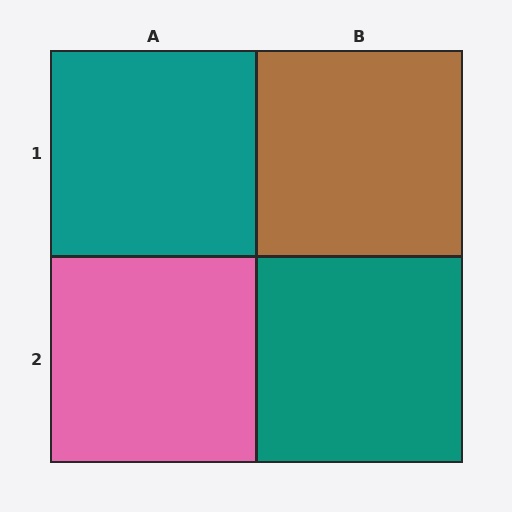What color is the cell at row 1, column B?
Brown.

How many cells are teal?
2 cells are teal.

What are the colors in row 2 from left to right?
Pink, teal.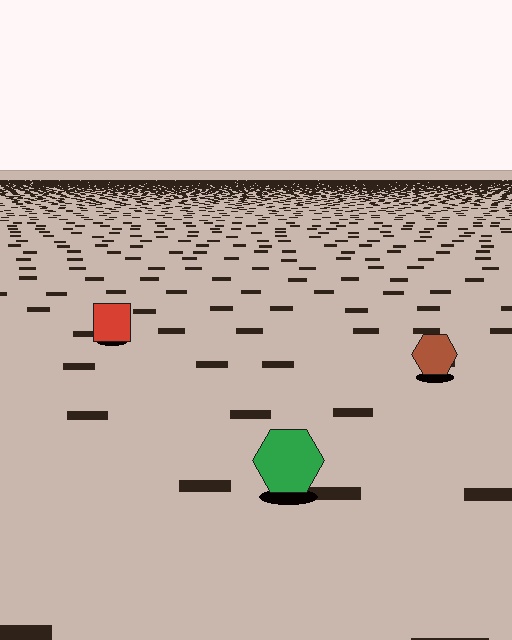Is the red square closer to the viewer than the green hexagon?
No. The green hexagon is closer — you can tell from the texture gradient: the ground texture is coarser near it.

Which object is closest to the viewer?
The green hexagon is closest. The texture marks near it are larger and more spread out.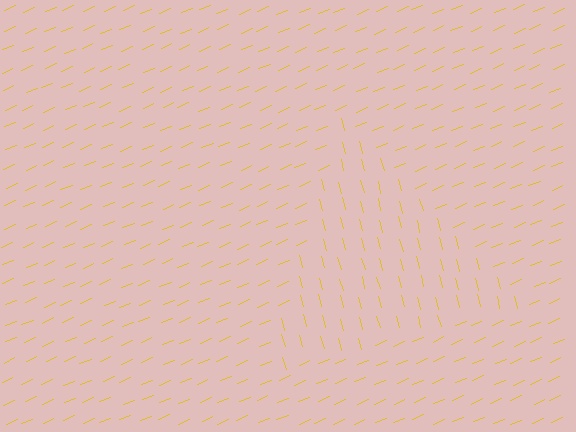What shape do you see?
I see a triangle.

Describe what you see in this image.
The image is filled with small yellow line segments. A triangle region in the image has lines oriented differently from the surrounding lines, creating a visible texture boundary.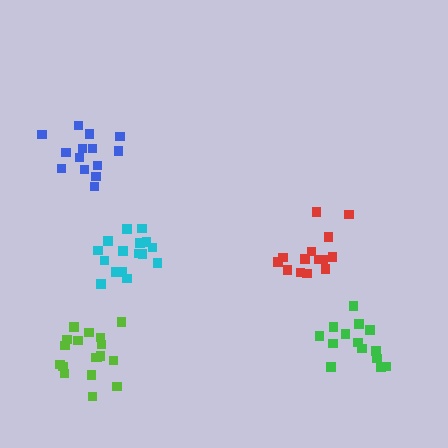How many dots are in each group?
Group 1: 16 dots, Group 2: 14 dots, Group 3: 14 dots, Group 4: 15 dots, Group 5: 18 dots (77 total).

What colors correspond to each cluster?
The clusters are colored: cyan, blue, green, red, lime.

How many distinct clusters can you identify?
There are 5 distinct clusters.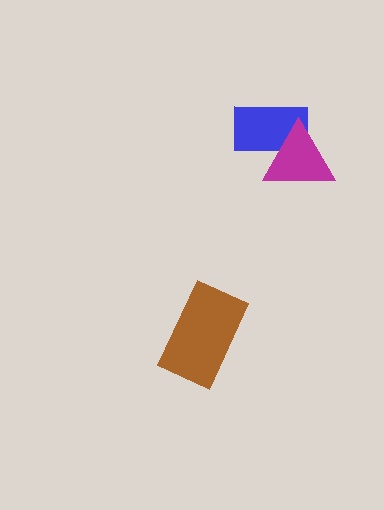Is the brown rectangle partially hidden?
No, no other shape covers it.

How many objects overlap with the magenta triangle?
1 object overlaps with the magenta triangle.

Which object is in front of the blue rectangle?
The magenta triangle is in front of the blue rectangle.